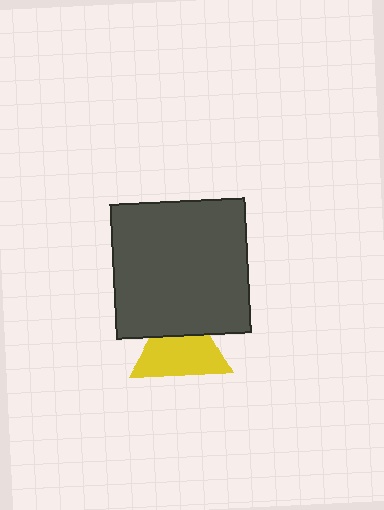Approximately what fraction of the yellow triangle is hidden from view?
Roughly 32% of the yellow triangle is hidden behind the dark gray square.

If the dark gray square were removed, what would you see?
You would see the complete yellow triangle.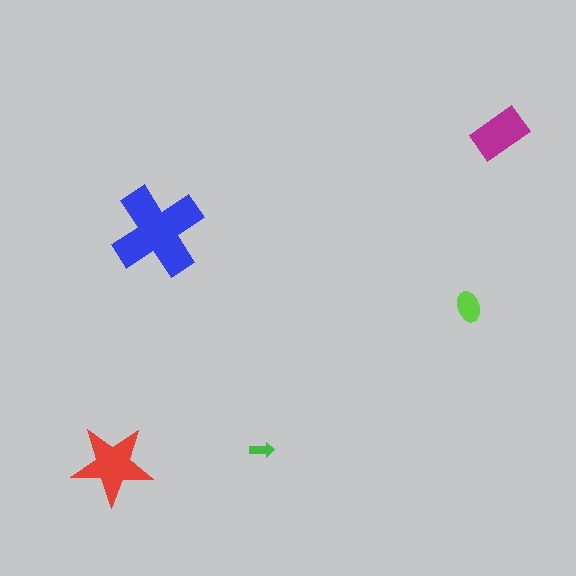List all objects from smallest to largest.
The green arrow, the lime ellipse, the magenta rectangle, the red star, the blue cross.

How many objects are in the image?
There are 5 objects in the image.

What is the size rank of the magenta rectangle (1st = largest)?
3rd.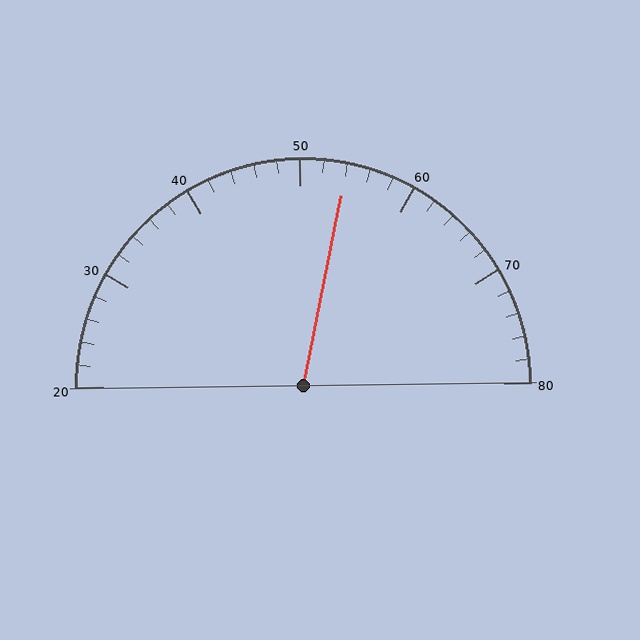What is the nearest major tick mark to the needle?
The nearest major tick mark is 50.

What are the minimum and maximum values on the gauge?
The gauge ranges from 20 to 80.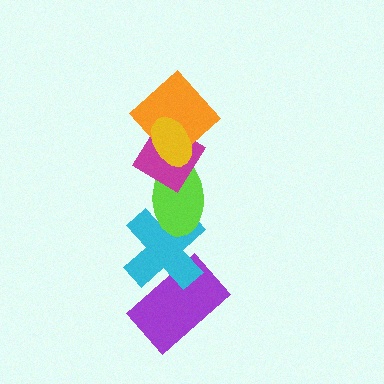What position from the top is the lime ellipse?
The lime ellipse is 4th from the top.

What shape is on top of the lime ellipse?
The magenta diamond is on top of the lime ellipse.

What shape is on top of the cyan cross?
The lime ellipse is on top of the cyan cross.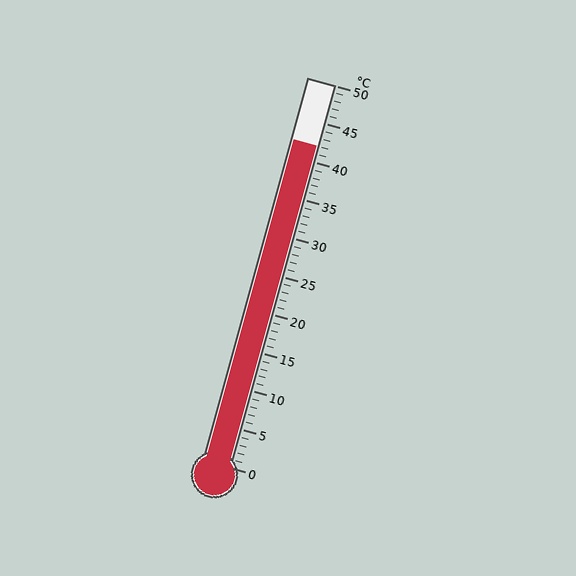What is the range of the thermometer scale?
The thermometer scale ranges from 0°C to 50°C.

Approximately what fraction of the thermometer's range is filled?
The thermometer is filled to approximately 85% of its range.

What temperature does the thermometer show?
The thermometer shows approximately 42°C.